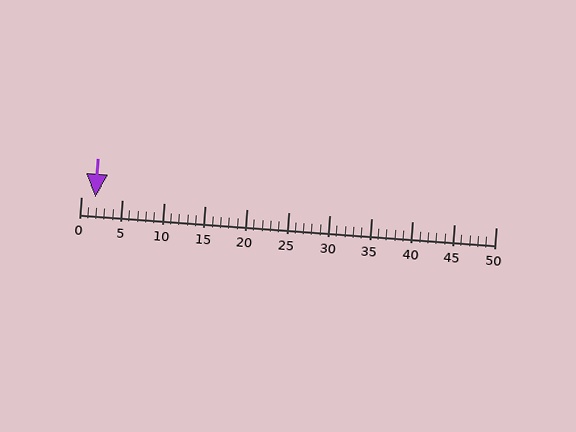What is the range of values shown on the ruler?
The ruler shows values from 0 to 50.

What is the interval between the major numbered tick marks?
The major tick marks are spaced 5 units apart.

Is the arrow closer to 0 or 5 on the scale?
The arrow is closer to 0.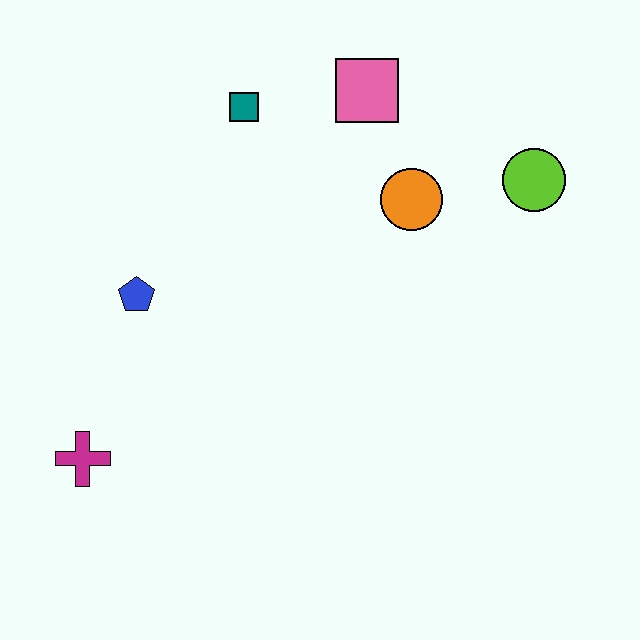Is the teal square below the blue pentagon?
No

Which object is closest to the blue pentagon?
The magenta cross is closest to the blue pentagon.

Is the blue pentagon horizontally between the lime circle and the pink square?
No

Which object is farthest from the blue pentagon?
The lime circle is farthest from the blue pentagon.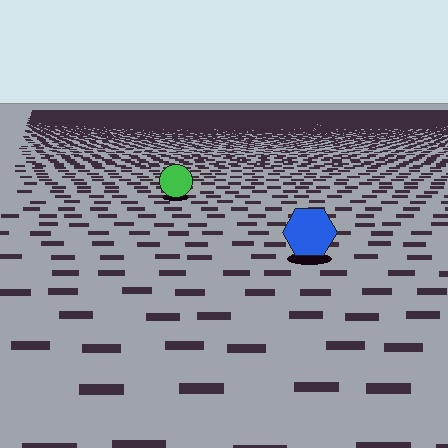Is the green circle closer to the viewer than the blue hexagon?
No. The blue hexagon is closer — you can tell from the texture gradient: the ground texture is coarser near it.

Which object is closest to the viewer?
The blue hexagon is closest. The texture marks near it are larger and more spread out.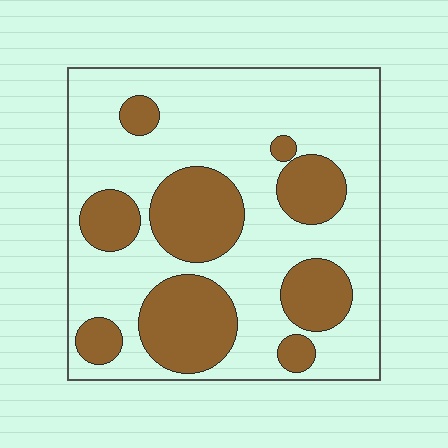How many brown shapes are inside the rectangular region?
9.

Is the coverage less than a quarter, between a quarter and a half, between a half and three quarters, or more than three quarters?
Between a quarter and a half.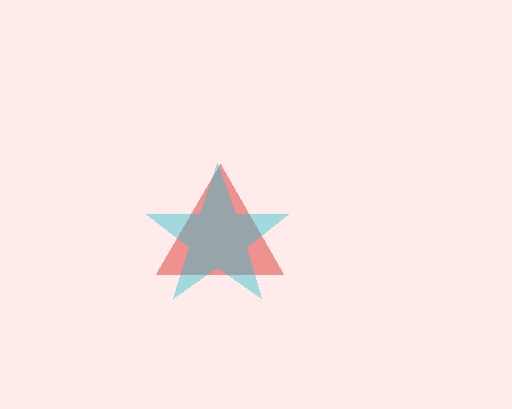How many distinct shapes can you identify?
There are 2 distinct shapes: a red triangle, a cyan star.